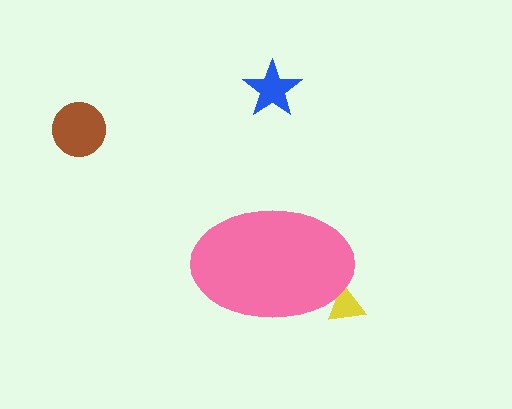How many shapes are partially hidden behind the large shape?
1 shape is partially hidden.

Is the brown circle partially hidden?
No, the brown circle is fully visible.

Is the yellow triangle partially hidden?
Yes, the yellow triangle is partially hidden behind the pink ellipse.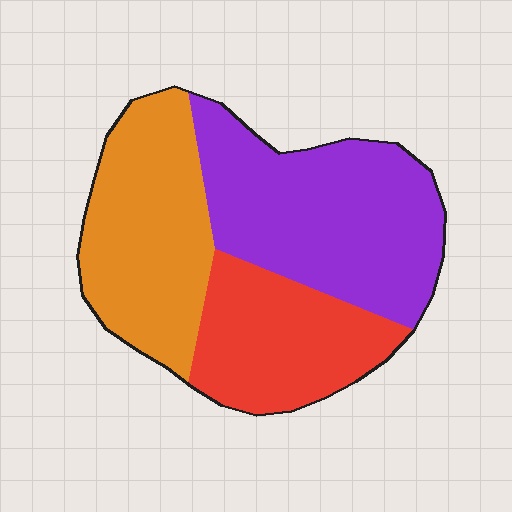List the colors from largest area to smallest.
From largest to smallest: purple, orange, red.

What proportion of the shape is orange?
Orange covers roughly 35% of the shape.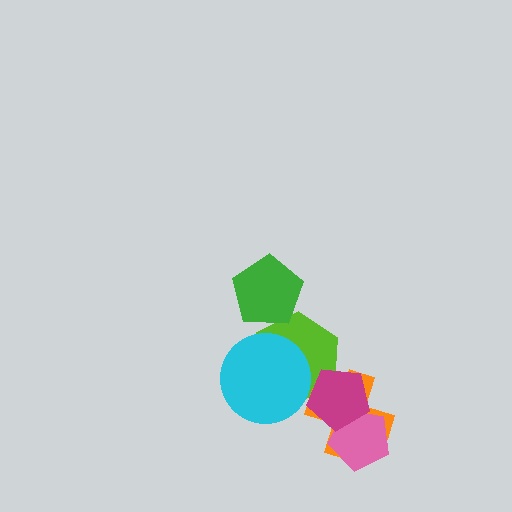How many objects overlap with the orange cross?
3 objects overlap with the orange cross.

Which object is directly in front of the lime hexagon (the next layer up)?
The cyan circle is directly in front of the lime hexagon.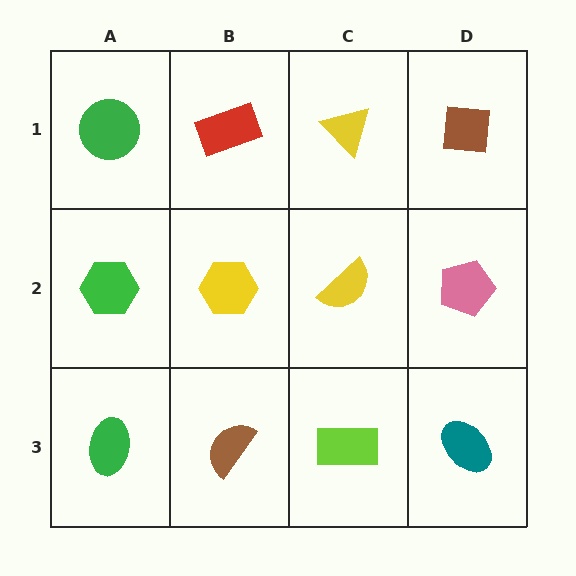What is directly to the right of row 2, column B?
A yellow semicircle.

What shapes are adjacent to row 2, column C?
A yellow triangle (row 1, column C), a lime rectangle (row 3, column C), a yellow hexagon (row 2, column B), a pink pentagon (row 2, column D).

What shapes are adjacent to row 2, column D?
A brown square (row 1, column D), a teal ellipse (row 3, column D), a yellow semicircle (row 2, column C).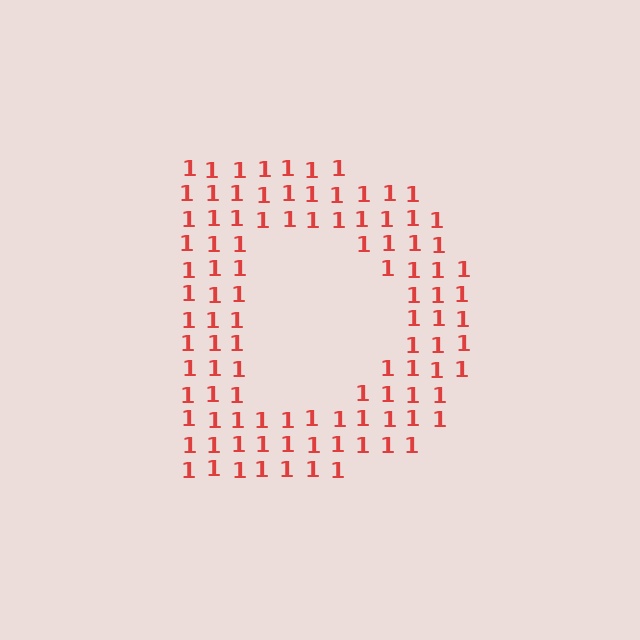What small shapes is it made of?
It is made of small digit 1's.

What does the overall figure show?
The overall figure shows the letter D.